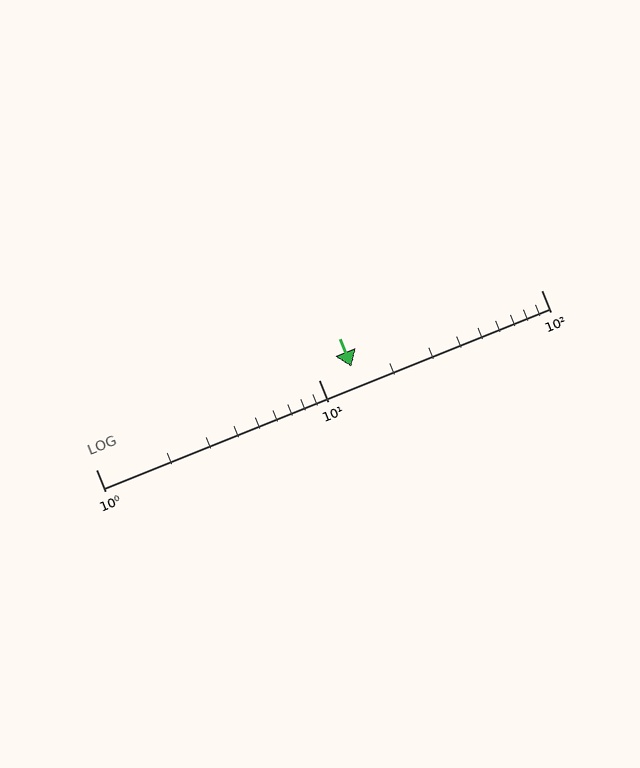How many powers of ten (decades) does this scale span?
The scale spans 2 decades, from 1 to 100.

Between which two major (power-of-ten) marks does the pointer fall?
The pointer is between 10 and 100.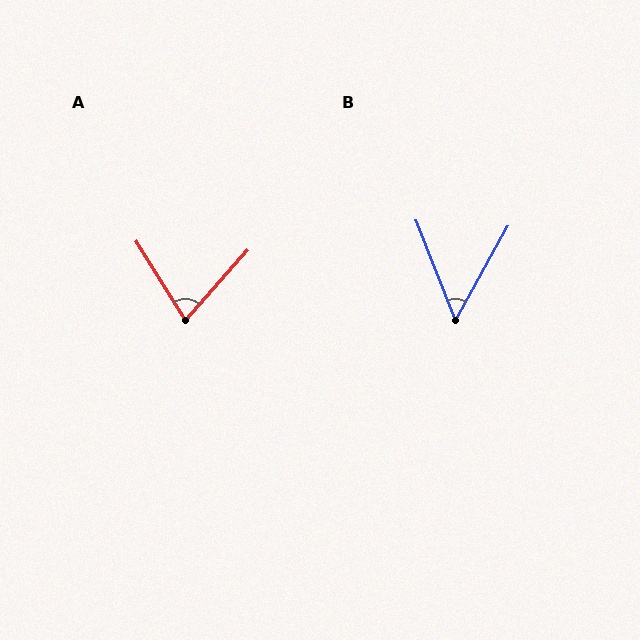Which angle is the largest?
A, at approximately 73 degrees.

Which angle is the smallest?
B, at approximately 50 degrees.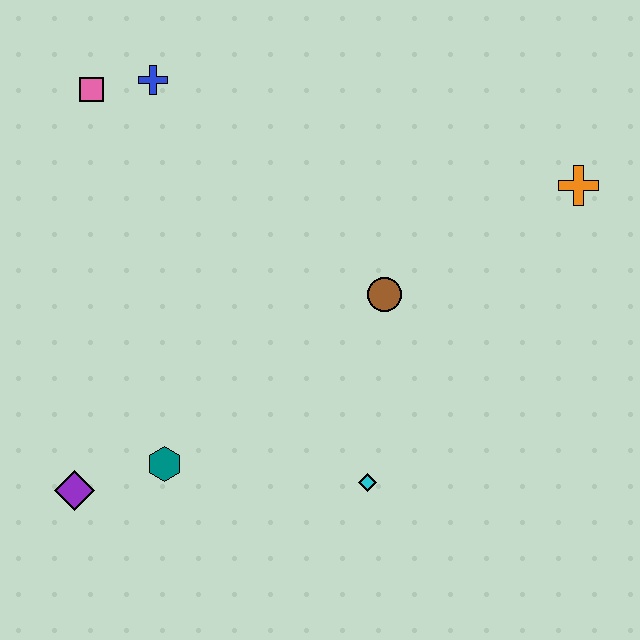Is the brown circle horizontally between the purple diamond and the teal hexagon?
No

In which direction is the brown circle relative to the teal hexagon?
The brown circle is to the right of the teal hexagon.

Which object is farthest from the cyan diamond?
The pink square is farthest from the cyan diamond.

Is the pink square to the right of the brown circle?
No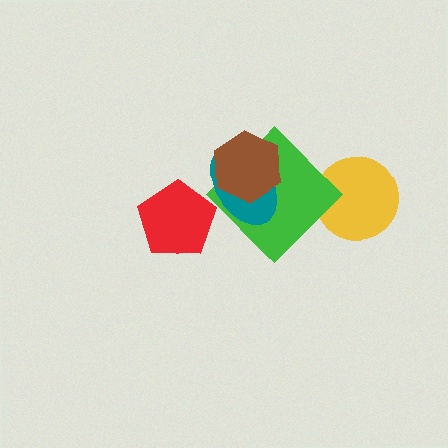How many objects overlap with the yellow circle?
0 objects overlap with the yellow circle.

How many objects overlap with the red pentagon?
1 object overlaps with the red pentagon.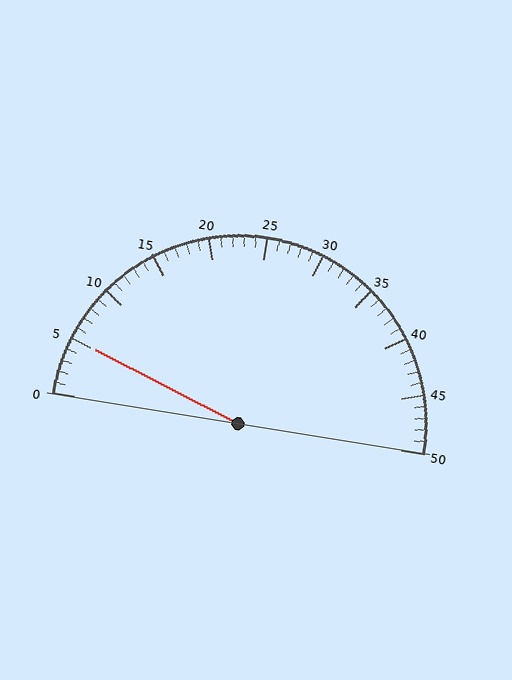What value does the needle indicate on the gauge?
The needle indicates approximately 5.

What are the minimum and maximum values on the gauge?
The gauge ranges from 0 to 50.